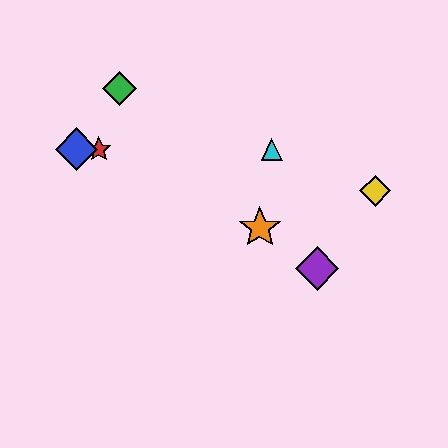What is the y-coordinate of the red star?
The red star is at y≈149.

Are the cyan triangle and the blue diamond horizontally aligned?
Yes, both are at y≈149.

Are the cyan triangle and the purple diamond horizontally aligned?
No, the cyan triangle is at y≈149 and the purple diamond is at y≈268.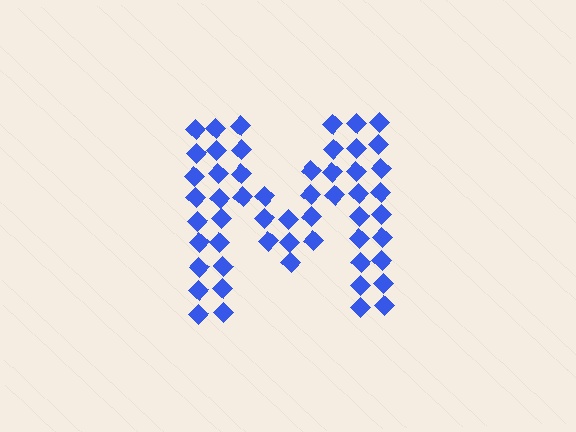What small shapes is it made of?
It is made of small diamonds.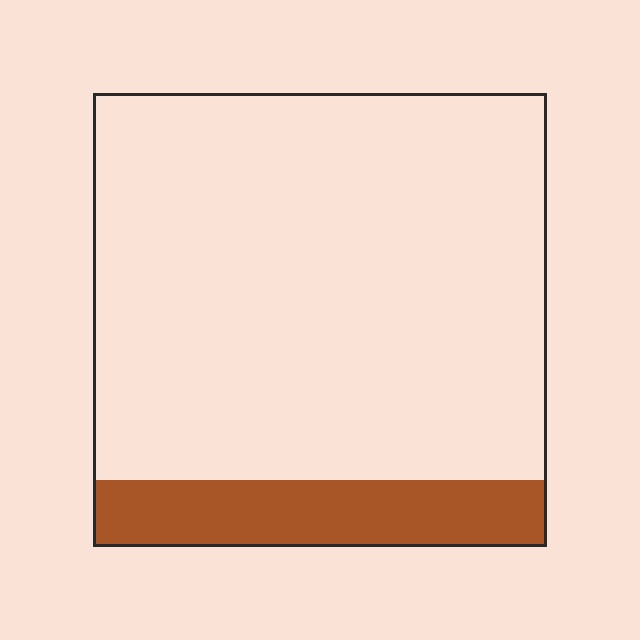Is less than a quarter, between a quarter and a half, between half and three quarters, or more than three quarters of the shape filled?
Less than a quarter.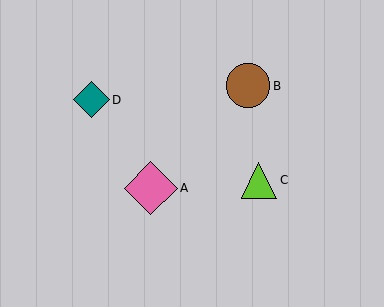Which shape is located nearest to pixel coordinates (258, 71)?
The brown circle (labeled B) at (248, 86) is nearest to that location.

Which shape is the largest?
The pink diamond (labeled A) is the largest.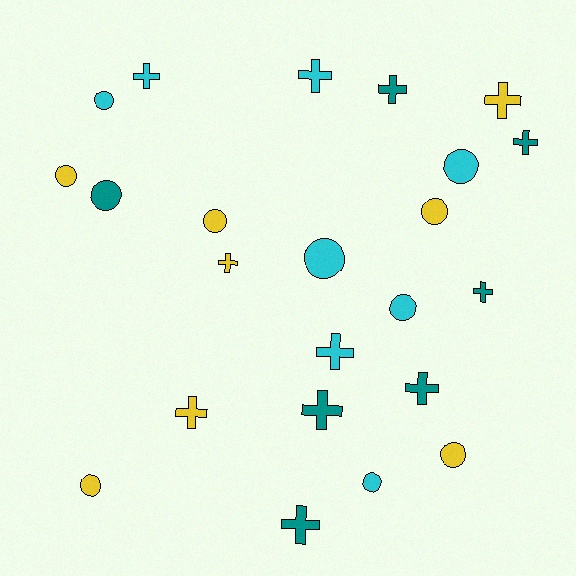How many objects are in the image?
There are 23 objects.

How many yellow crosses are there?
There are 3 yellow crosses.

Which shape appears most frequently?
Cross, with 12 objects.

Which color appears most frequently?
Cyan, with 8 objects.